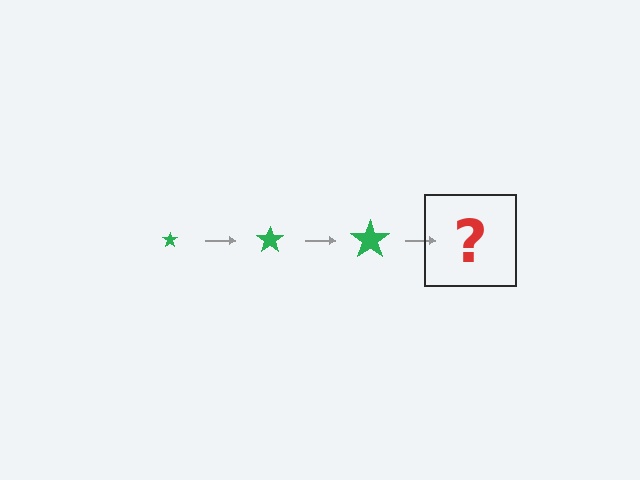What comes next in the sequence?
The next element should be a green star, larger than the previous one.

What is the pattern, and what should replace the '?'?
The pattern is that the star gets progressively larger each step. The '?' should be a green star, larger than the previous one.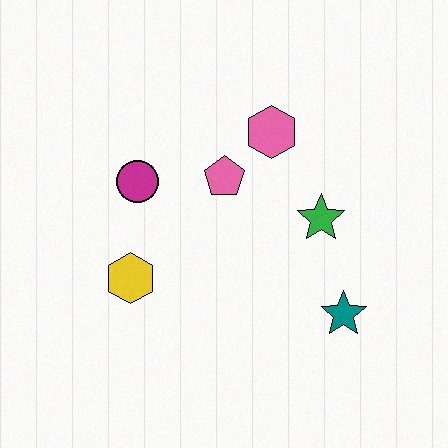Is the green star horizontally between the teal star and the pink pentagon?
Yes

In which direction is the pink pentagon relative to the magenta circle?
The pink pentagon is to the right of the magenta circle.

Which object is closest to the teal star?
The green star is closest to the teal star.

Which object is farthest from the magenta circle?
The teal star is farthest from the magenta circle.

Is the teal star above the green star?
No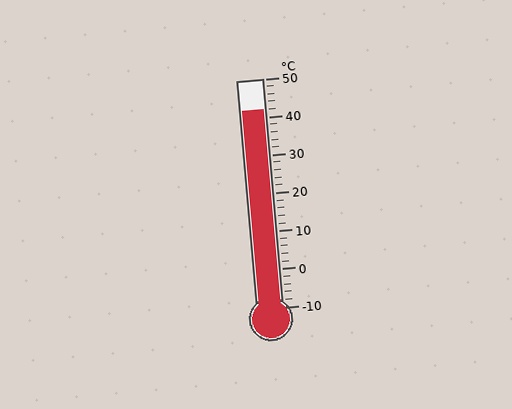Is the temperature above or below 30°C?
The temperature is above 30°C.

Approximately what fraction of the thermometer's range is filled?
The thermometer is filled to approximately 85% of its range.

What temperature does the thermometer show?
The thermometer shows approximately 42°C.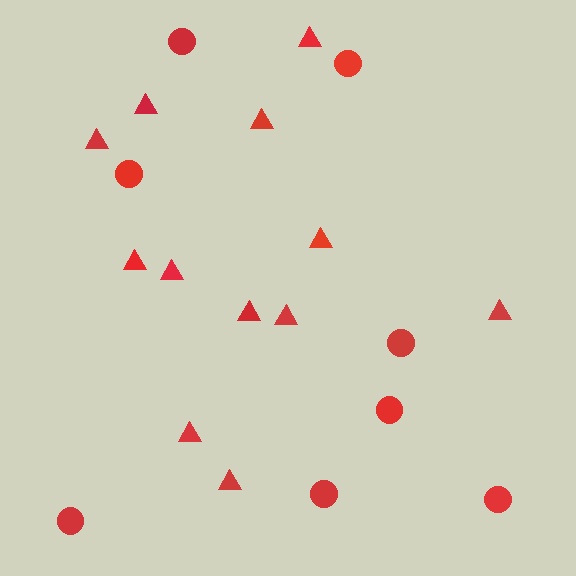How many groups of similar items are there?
There are 2 groups: one group of triangles (12) and one group of circles (8).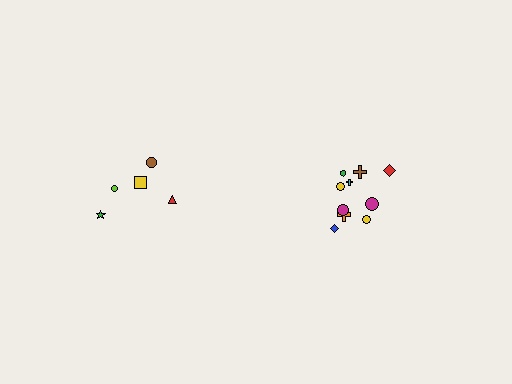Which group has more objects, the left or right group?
The right group.